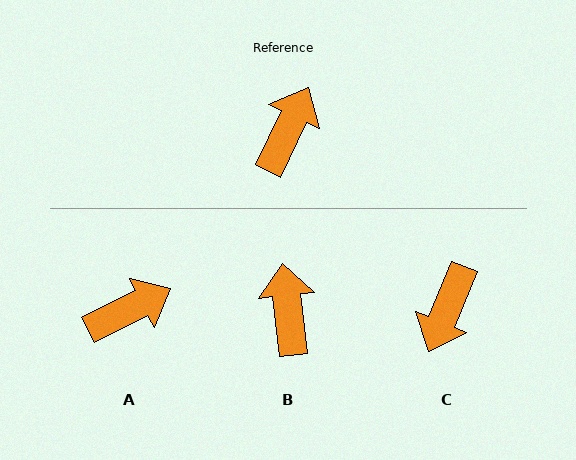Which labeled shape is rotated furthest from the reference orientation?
C, about 177 degrees away.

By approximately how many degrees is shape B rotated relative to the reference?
Approximately 32 degrees counter-clockwise.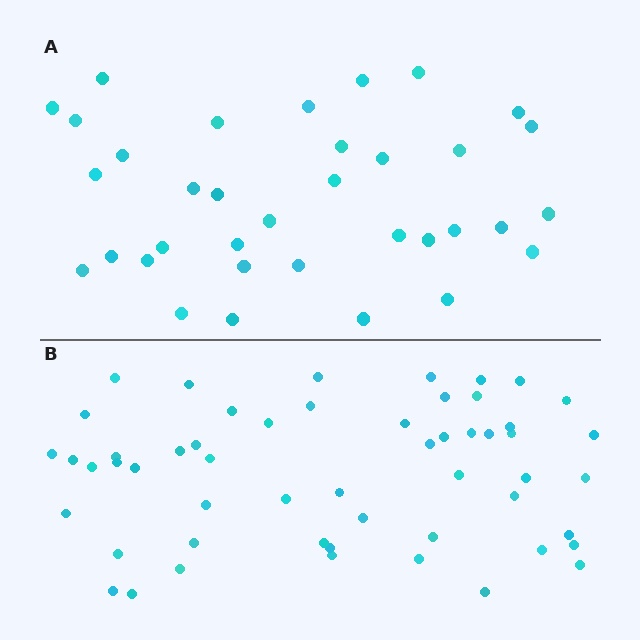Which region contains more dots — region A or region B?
Region B (the bottom region) has more dots.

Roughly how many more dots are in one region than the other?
Region B has approximately 20 more dots than region A.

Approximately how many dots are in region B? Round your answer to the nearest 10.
About 50 dots. (The exact count is 54, which rounds to 50.)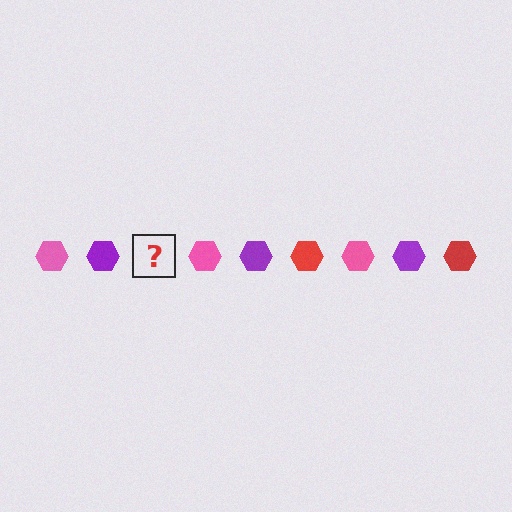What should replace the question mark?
The question mark should be replaced with a red hexagon.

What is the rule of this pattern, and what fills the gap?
The rule is that the pattern cycles through pink, purple, red hexagons. The gap should be filled with a red hexagon.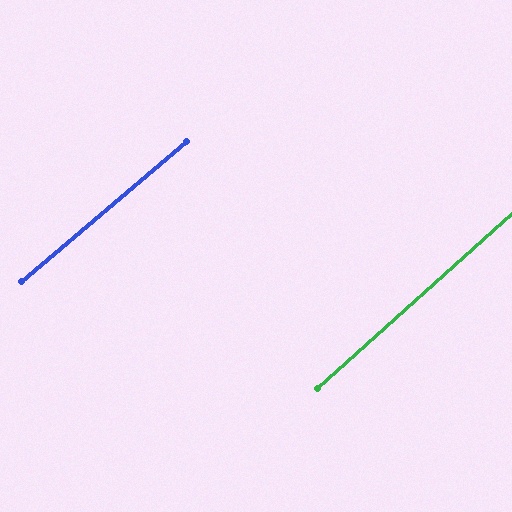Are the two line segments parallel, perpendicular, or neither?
Parallel — their directions differ by only 1.5°.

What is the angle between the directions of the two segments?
Approximately 1 degree.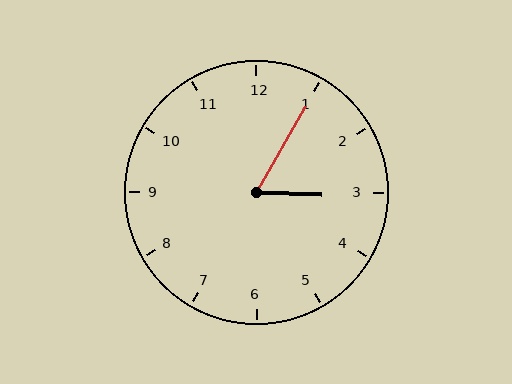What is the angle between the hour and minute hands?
Approximately 62 degrees.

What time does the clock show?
3:05.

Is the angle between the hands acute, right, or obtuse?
It is acute.